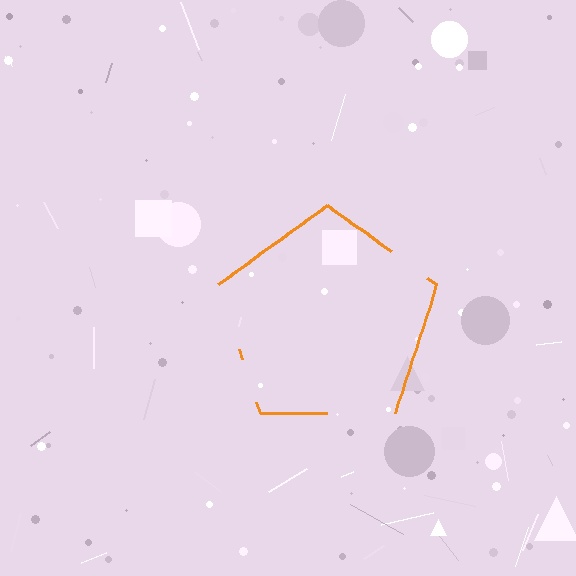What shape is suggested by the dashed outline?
The dashed outline suggests a pentagon.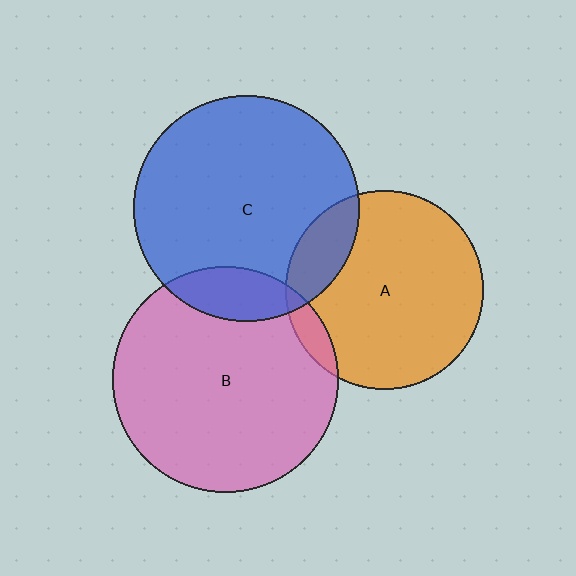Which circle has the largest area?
Circle B (pink).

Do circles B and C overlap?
Yes.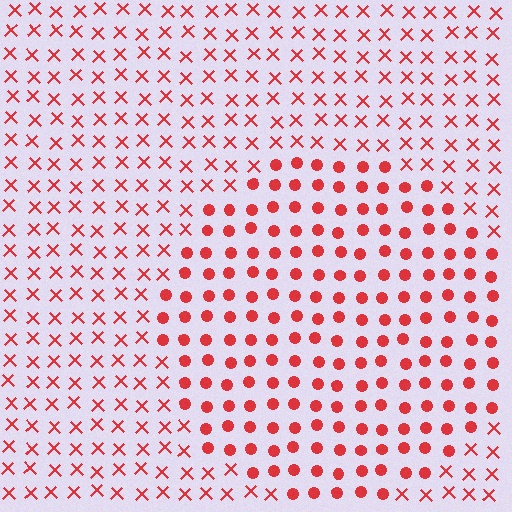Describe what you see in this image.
The image is filled with small red elements arranged in a uniform grid. A circle-shaped region contains circles, while the surrounding area contains X marks. The boundary is defined purely by the change in element shape.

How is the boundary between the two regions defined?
The boundary is defined by a change in element shape: circles inside vs. X marks outside. All elements share the same color and spacing.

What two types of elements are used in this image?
The image uses circles inside the circle region and X marks outside it.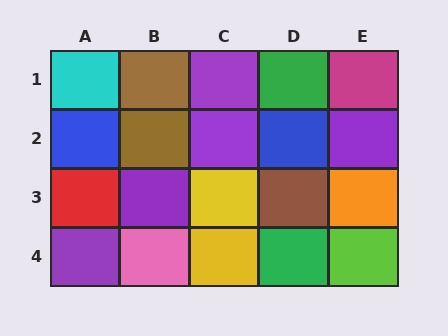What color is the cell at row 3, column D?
Brown.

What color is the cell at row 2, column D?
Blue.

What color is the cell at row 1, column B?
Brown.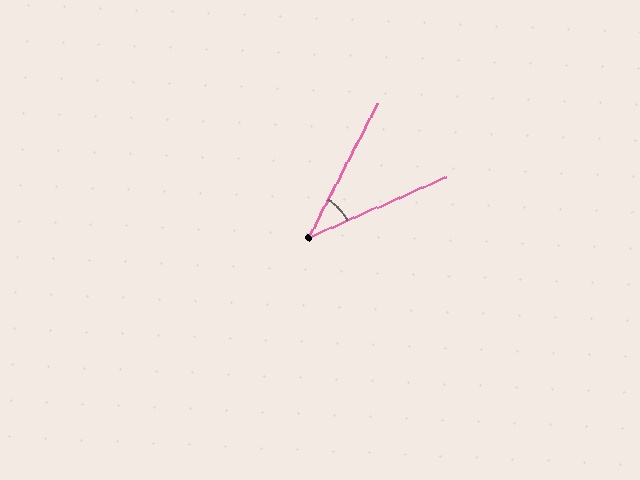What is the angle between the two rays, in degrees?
Approximately 39 degrees.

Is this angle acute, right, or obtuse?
It is acute.